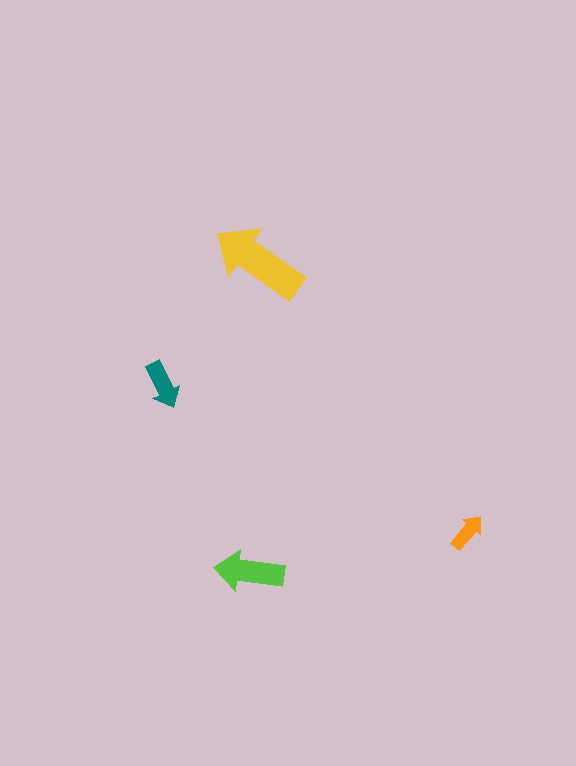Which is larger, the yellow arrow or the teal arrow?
The yellow one.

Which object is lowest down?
The lime arrow is bottommost.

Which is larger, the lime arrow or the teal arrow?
The lime one.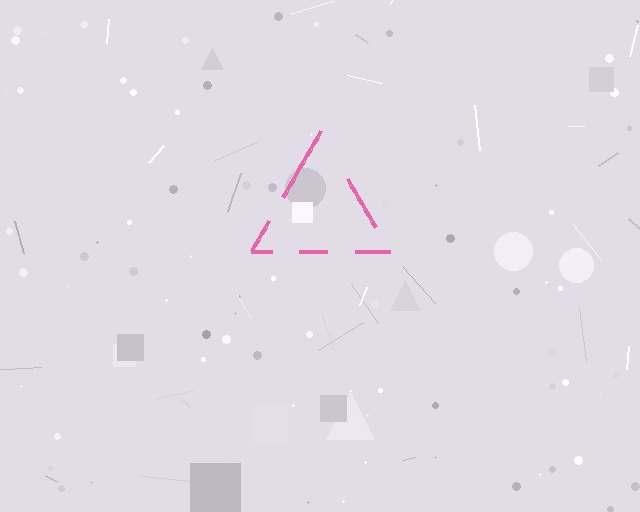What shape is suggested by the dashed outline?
The dashed outline suggests a triangle.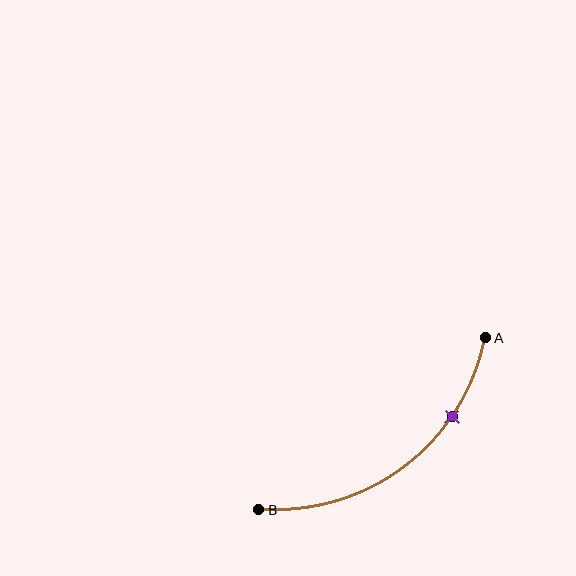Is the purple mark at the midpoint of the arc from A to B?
No. The purple mark lies on the arc but is closer to endpoint A. The arc midpoint would be at the point on the curve equidistant along the arc from both A and B.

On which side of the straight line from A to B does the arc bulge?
The arc bulges below and to the right of the straight line connecting A and B.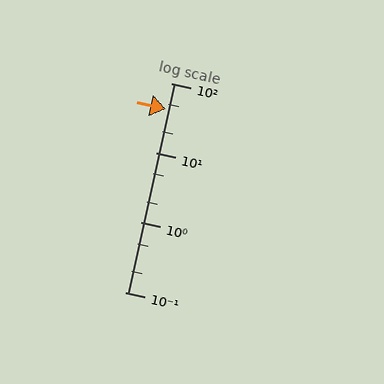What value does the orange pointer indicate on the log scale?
The pointer indicates approximately 43.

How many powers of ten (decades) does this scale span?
The scale spans 3 decades, from 0.1 to 100.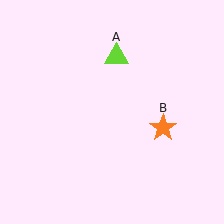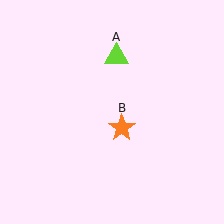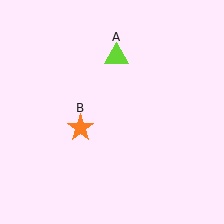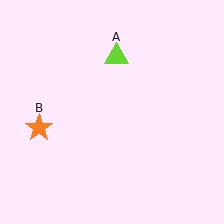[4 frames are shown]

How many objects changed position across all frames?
1 object changed position: orange star (object B).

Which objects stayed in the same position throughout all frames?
Lime triangle (object A) remained stationary.